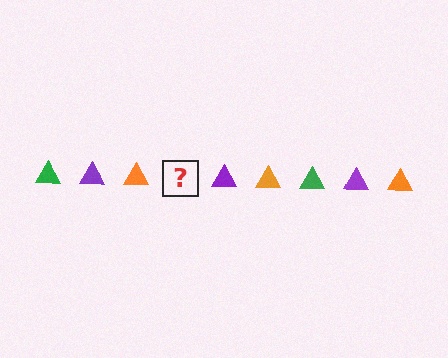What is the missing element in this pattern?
The missing element is a green triangle.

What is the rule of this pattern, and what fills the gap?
The rule is that the pattern cycles through green, purple, orange triangles. The gap should be filled with a green triangle.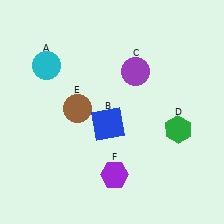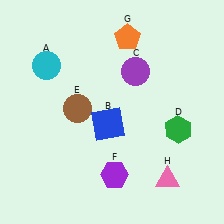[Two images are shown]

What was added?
An orange pentagon (G), a pink triangle (H) were added in Image 2.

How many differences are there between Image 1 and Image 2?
There are 2 differences between the two images.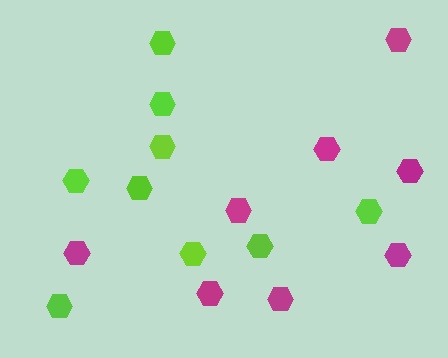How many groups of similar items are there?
There are 2 groups: one group of magenta hexagons (8) and one group of lime hexagons (9).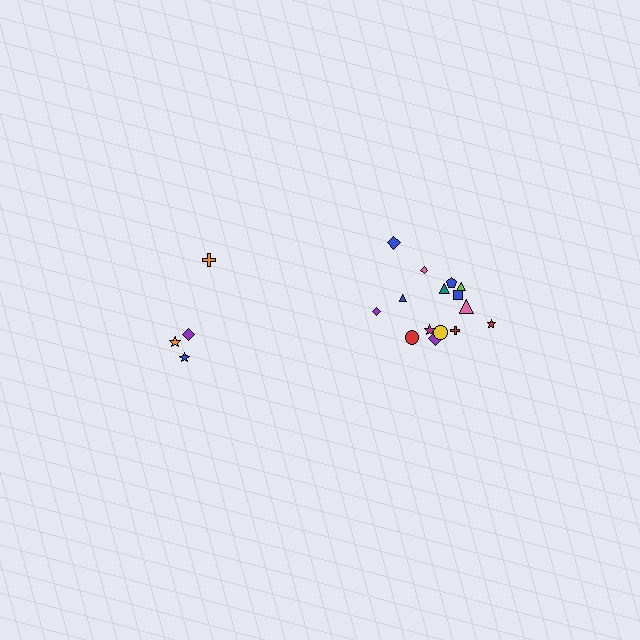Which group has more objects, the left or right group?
The right group.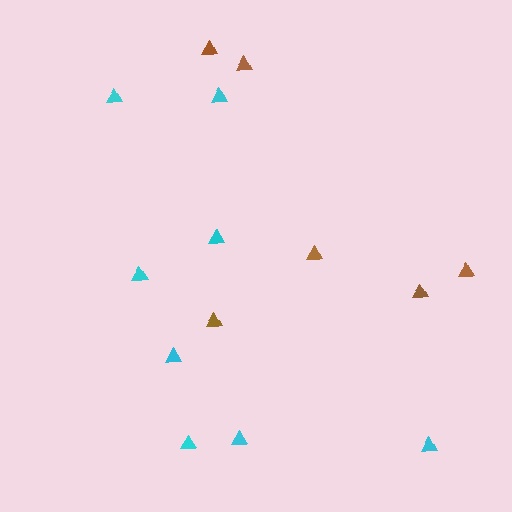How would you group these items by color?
There are 2 groups: one group of brown triangles (6) and one group of cyan triangles (8).